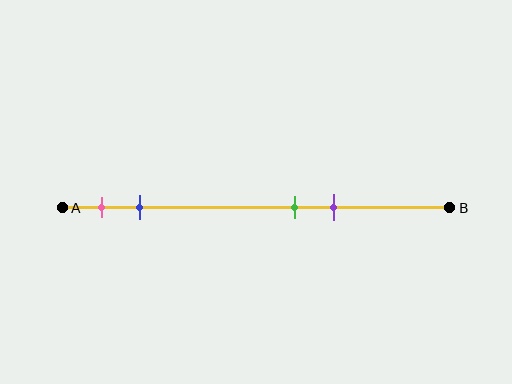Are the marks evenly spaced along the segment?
No, the marks are not evenly spaced.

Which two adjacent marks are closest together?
The green and purple marks are the closest adjacent pair.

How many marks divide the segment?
There are 4 marks dividing the segment.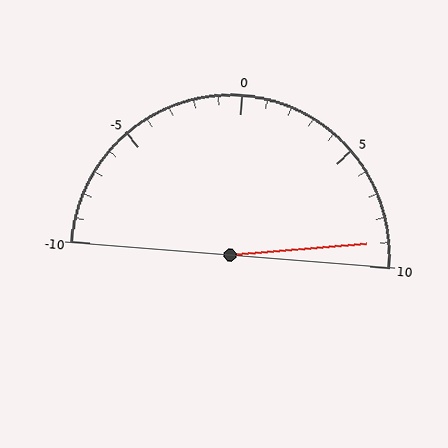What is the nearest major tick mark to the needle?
The nearest major tick mark is 10.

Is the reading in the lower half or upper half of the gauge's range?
The reading is in the upper half of the range (-10 to 10).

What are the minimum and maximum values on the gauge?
The gauge ranges from -10 to 10.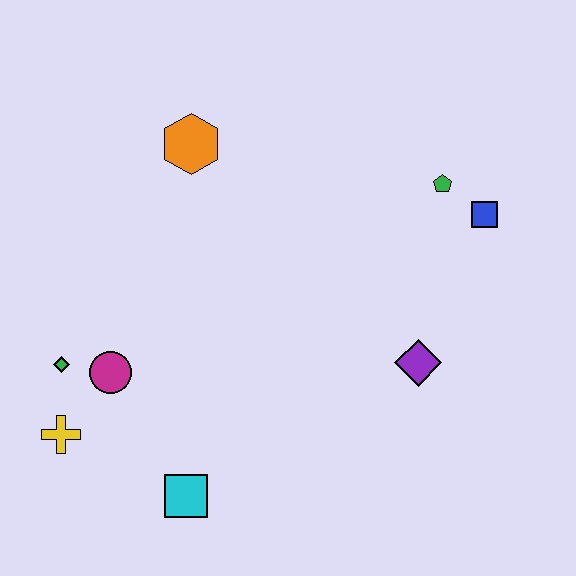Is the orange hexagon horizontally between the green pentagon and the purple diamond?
No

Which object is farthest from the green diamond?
The blue square is farthest from the green diamond.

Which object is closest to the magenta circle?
The green diamond is closest to the magenta circle.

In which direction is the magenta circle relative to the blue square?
The magenta circle is to the left of the blue square.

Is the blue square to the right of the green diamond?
Yes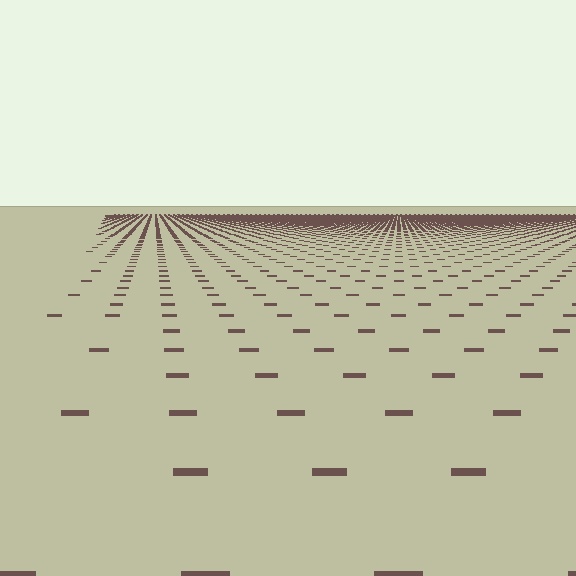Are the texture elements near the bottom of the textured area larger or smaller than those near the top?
Larger. Near the bottom, elements are closer to the viewer and appear at a bigger on-screen size.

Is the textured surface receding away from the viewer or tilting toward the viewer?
The surface is receding away from the viewer. Texture elements get smaller and denser toward the top.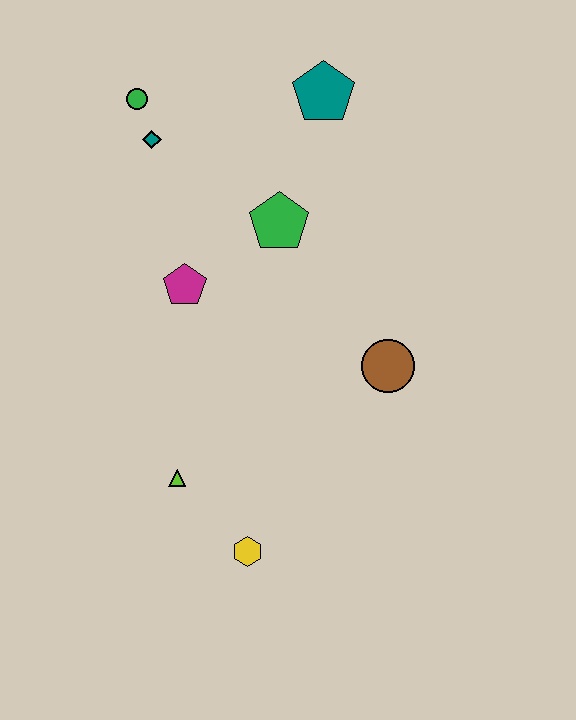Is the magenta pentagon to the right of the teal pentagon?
No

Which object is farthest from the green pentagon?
The yellow hexagon is farthest from the green pentagon.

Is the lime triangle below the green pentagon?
Yes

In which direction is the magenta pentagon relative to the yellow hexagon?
The magenta pentagon is above the yellow hexagon.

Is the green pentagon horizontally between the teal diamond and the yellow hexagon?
No